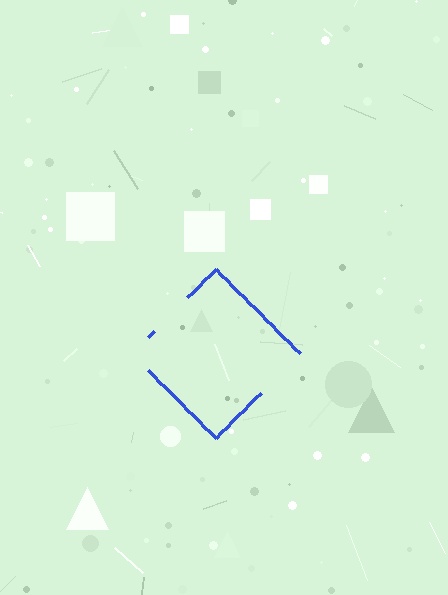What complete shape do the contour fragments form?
The contour fragments form a diamond.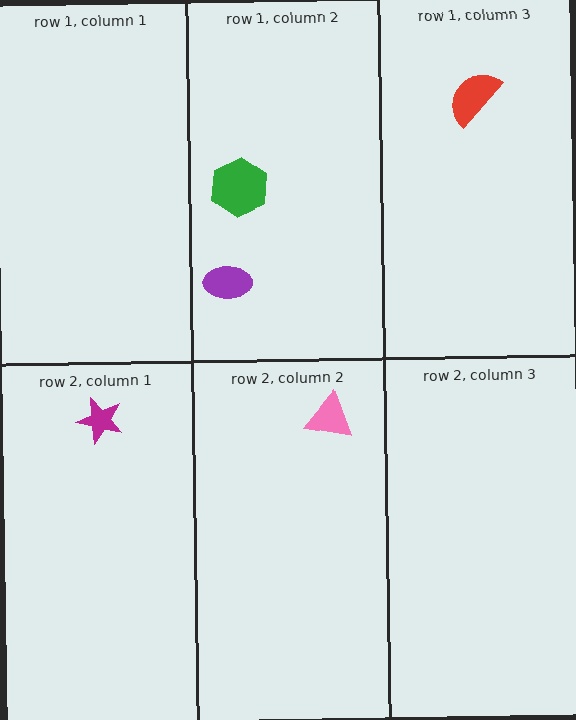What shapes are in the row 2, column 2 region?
The pink triangle.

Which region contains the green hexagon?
The row 1, column 2 region.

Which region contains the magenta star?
The row 2, column 1 region.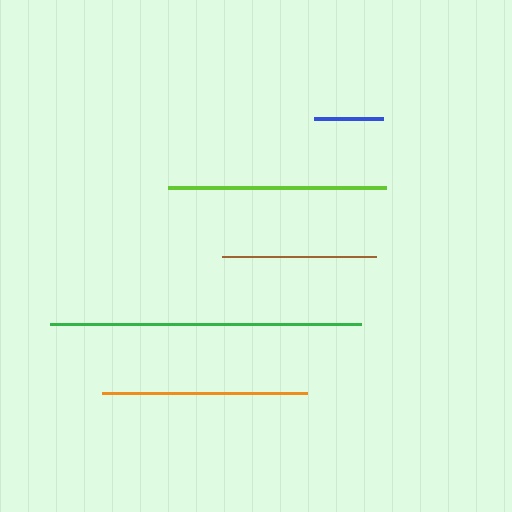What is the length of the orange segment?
The orange segment is approximately 205 pixels long.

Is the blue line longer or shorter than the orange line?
The orange line is longer than the blue line.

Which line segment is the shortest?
The blue line is the shortest at approximately 69 pixels.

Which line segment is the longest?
The green line is the longest at approximately 311 pixels.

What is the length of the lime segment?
The lime segment is approximately 218 pixels long.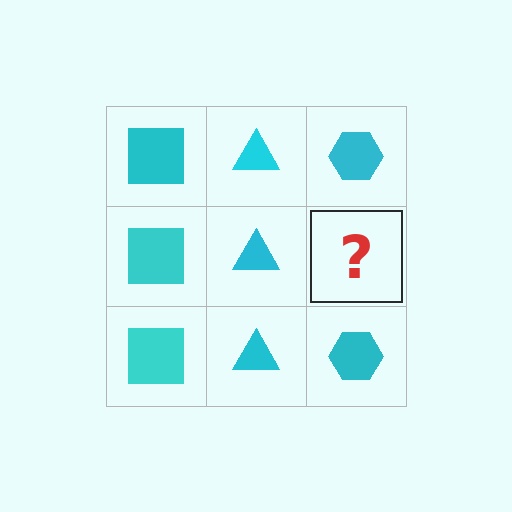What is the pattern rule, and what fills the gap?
The rule is that each column has a consistent shape. The gap should be filled with a cyan hexagon.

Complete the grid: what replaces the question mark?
The question mark should be replaced with a cyan hexagon.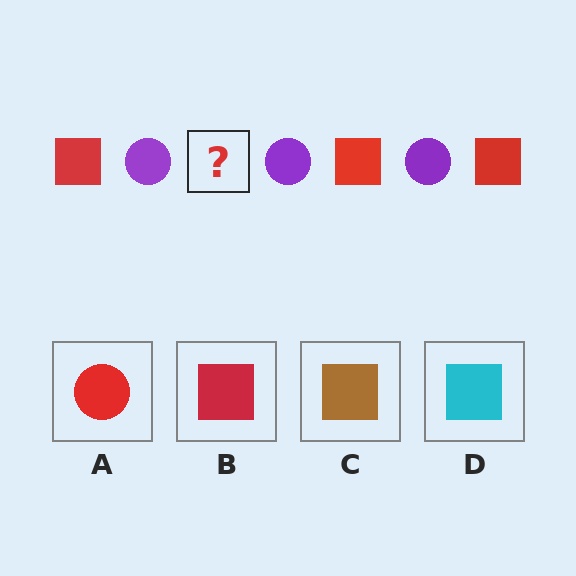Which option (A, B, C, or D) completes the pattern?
B.